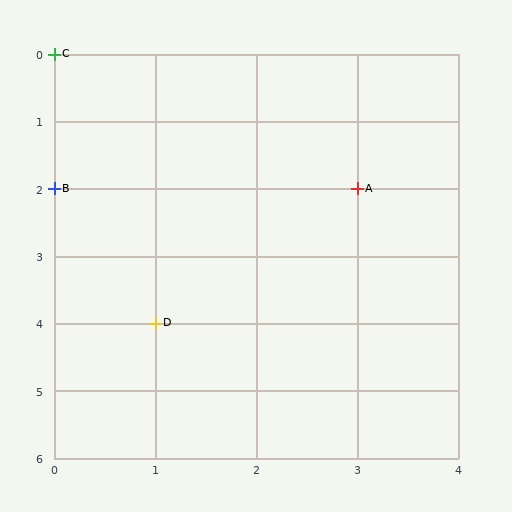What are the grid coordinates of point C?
Point C is at grid coordinates (0, 0).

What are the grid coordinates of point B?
Point B is at grid coordinates (0, 2).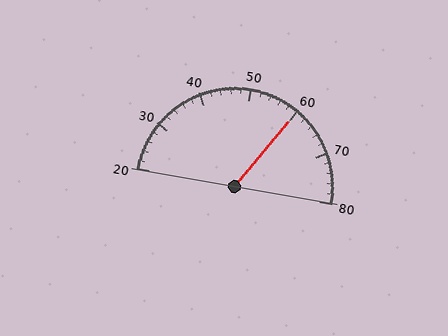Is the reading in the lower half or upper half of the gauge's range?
The reading is in the upper half of the range (20 to 80).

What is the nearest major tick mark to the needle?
The nearest major tick mark is 60.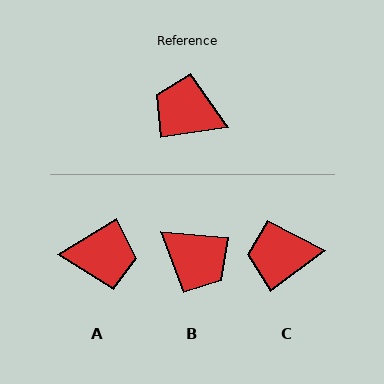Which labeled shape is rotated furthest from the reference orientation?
B, about 166 degrees away.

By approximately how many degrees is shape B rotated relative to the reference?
Approximately 166 degrees counter-clockwise.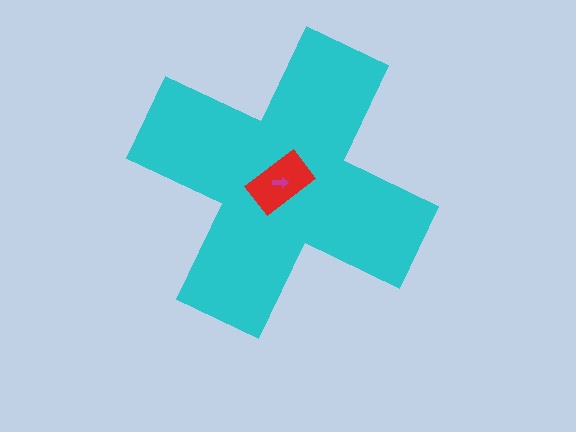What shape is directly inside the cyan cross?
The red rectangle.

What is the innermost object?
The magenta arrow.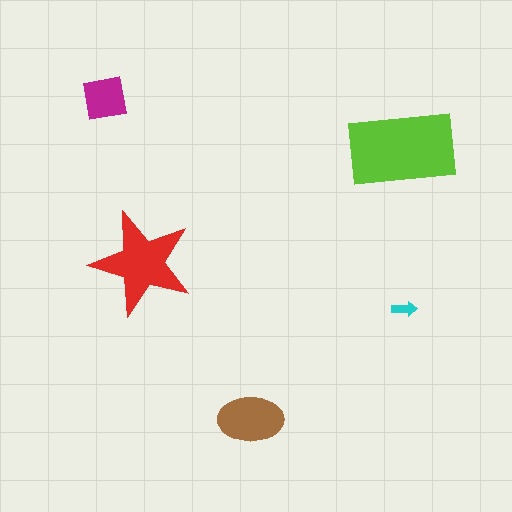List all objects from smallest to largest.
The cyan arrow, the magenta square, the brown ellipse, the red star, the lime rectangle.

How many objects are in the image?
There are 5 objects in the image.